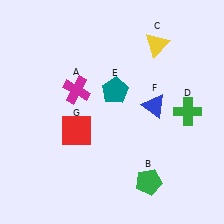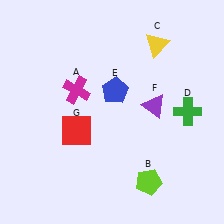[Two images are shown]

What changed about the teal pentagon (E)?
In Image 1, E is teal. In Image 2, it changed to blue.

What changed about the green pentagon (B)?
In Image 1, B is green. In Image 2, it changed to lime.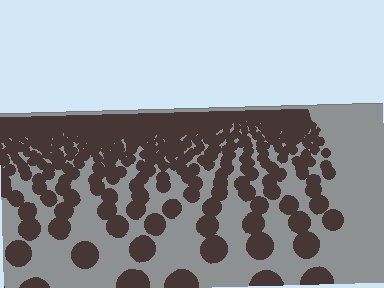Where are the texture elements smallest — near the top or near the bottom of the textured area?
Near the top.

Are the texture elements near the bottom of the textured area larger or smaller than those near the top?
Larger. Near the bottom, elements are closer to the viewer and appear at a bigger on-screen size.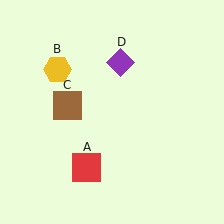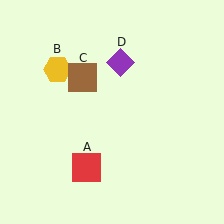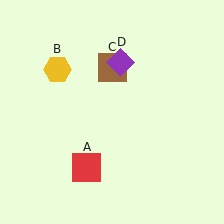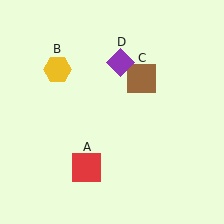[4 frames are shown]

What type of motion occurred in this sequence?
The brown square (object C) rotated clockwise around the center of the scene.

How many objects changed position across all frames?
1 object changed position: brown square (object C).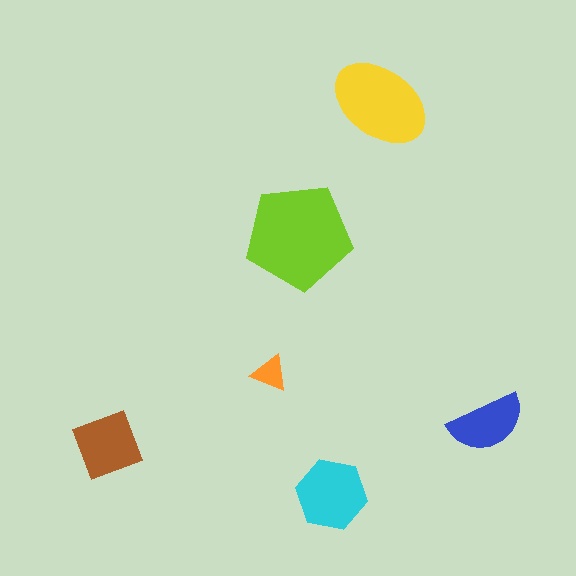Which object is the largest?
The lime pentagon.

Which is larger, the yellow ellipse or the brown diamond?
The yellow ellipse.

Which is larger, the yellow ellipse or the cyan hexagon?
The yellow ellipse.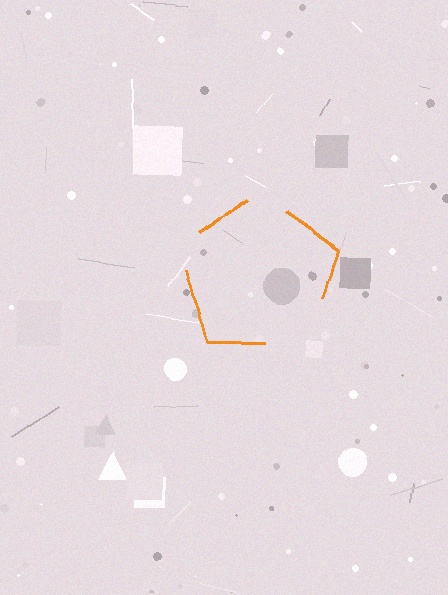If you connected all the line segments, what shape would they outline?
They would outline a pentagon.